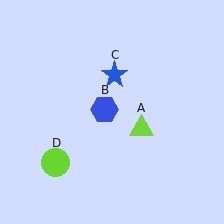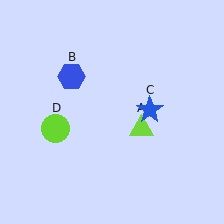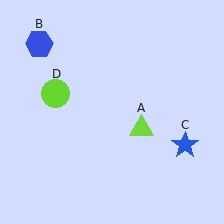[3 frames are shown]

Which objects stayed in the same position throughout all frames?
Lime triangle (object A) remained stationary.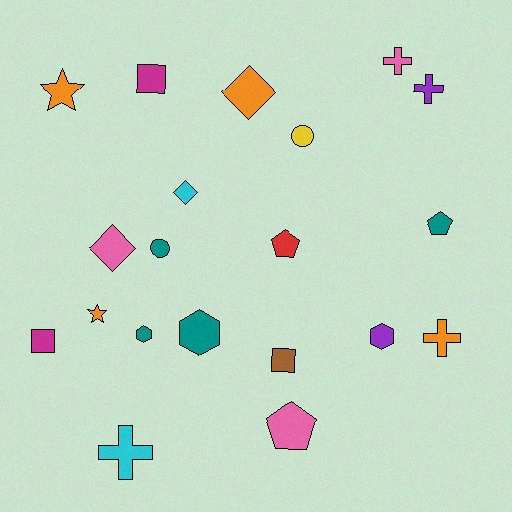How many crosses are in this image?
There are 4 crosses.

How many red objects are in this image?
There is 1 red object.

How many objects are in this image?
There are 20 objects.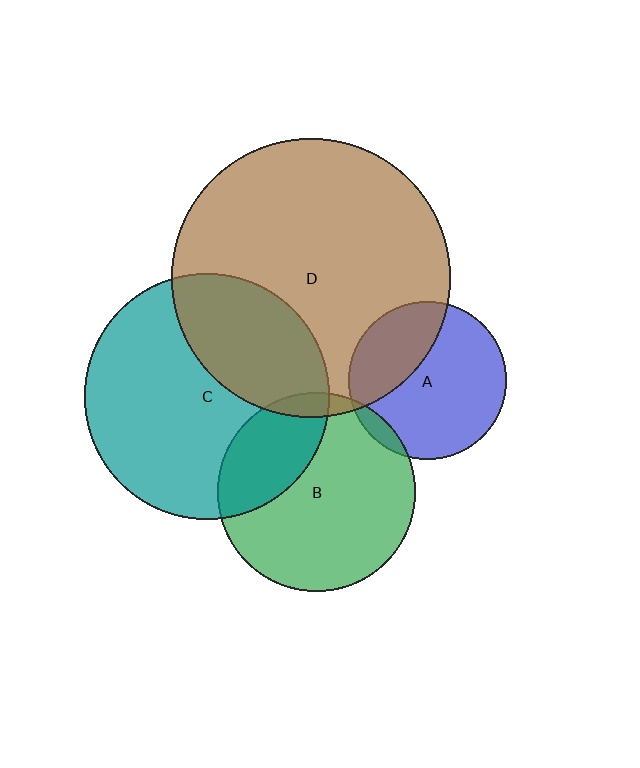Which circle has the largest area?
Circle D (brown).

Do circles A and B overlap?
Yes.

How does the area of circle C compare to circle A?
Approximately 2.4 times.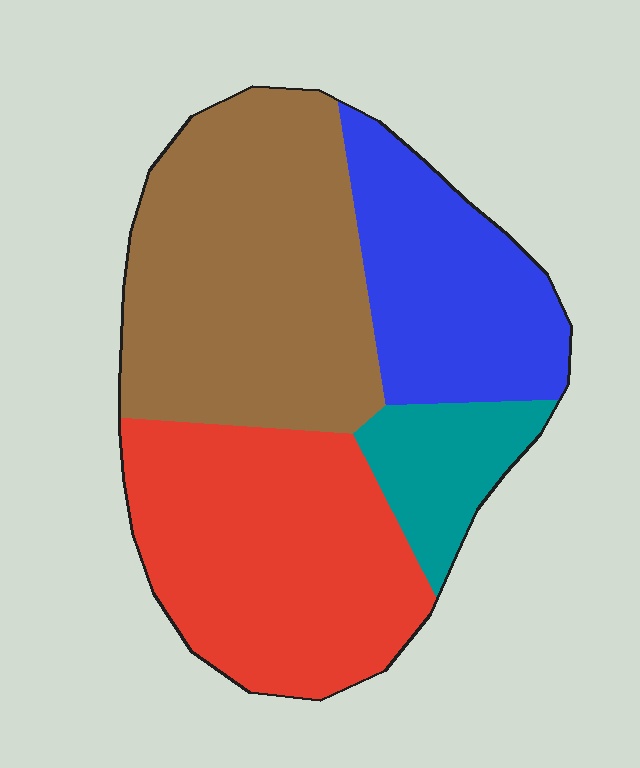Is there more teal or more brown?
Brown.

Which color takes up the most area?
Brown, at roughly 35%.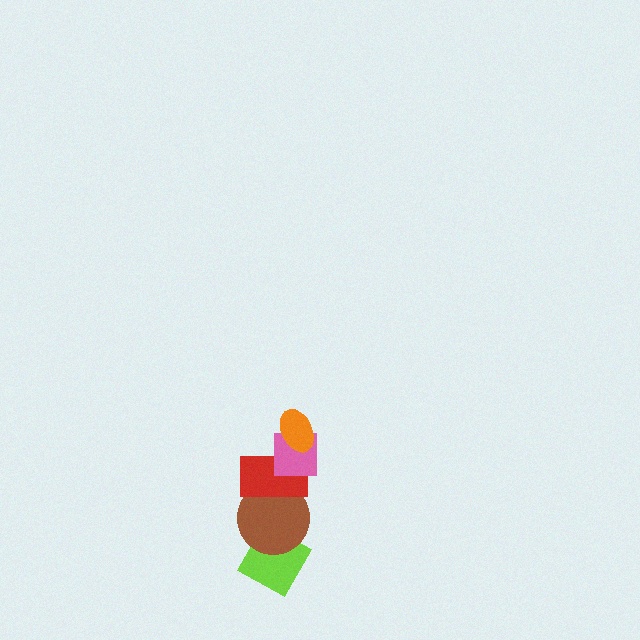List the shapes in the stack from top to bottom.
From top to bottom: the orange ellipse, the pink square, the red rectangle, the brown circle, the lime diamond.